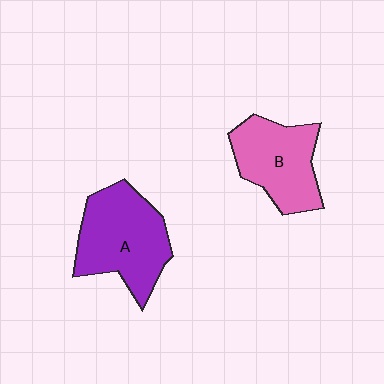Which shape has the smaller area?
Shape B (pink).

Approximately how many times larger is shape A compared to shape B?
Approximately 1.2 times.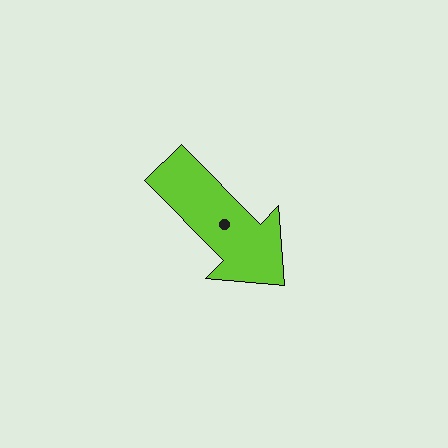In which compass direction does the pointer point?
Southeast.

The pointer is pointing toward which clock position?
Roughly 5 o'clock.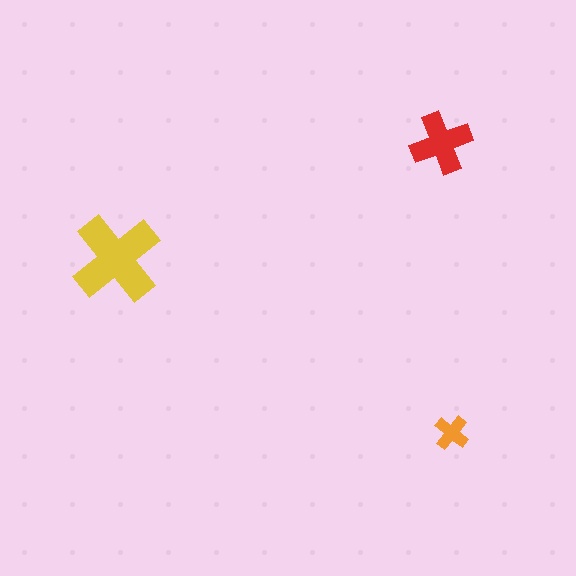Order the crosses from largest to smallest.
the yellow one, the red one, the orange one.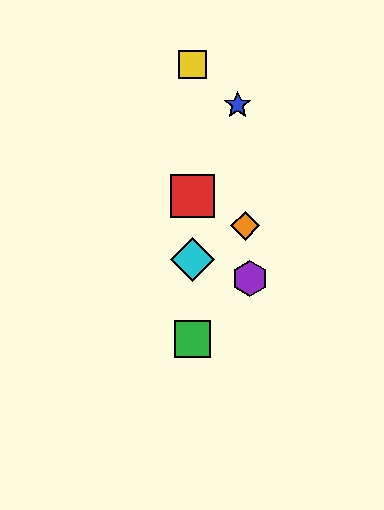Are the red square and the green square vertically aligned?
Yes, both are at x≈193.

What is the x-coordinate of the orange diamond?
The orange diamond is at x≈245.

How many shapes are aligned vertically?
4 shapes (the red square, the green square, the yellow square, the cyan diamond) are aligned vertically.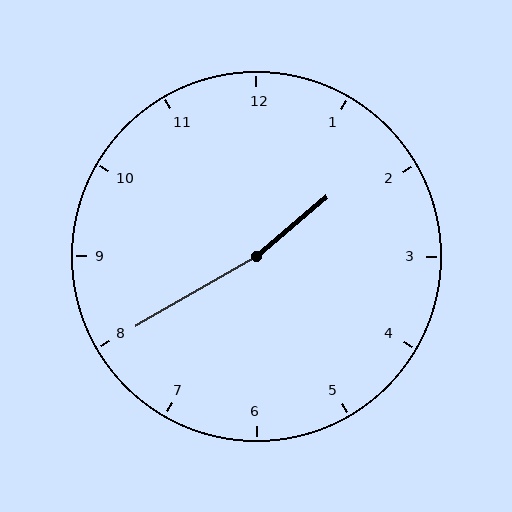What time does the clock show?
1:40.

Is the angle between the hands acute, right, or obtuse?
It is obtuse.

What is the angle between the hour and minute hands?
Approximately 170 degrees.